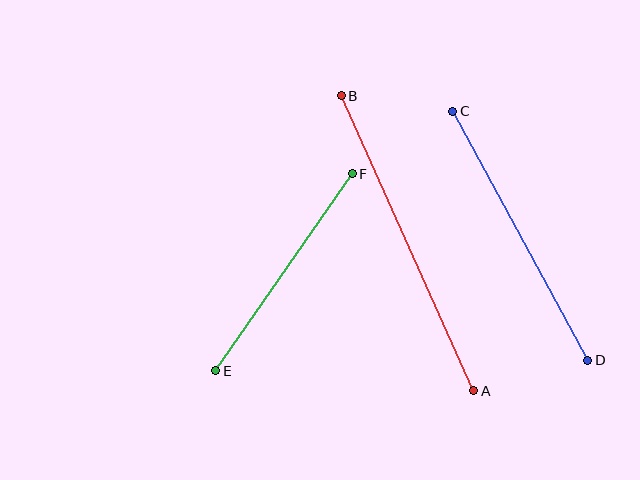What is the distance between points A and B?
The distance is approximately 323 pixels.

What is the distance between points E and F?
The distance is approximately 240 pixels.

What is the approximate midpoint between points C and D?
The midpoint is at approximately (520, 236) pixels.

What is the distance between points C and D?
The distance is approximately 283 pixels.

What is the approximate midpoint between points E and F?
The midpoint is at approximately (284, 272) pixels.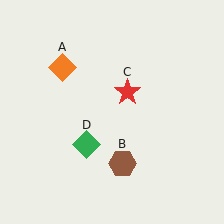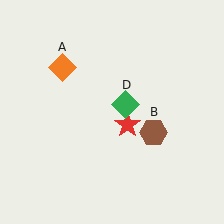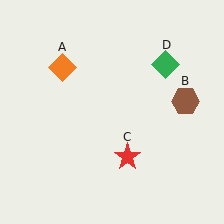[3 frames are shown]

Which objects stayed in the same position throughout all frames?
Orange diamond (object A) remained stationary.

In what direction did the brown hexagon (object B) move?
The brown hexagon (object B) moved up and to the right.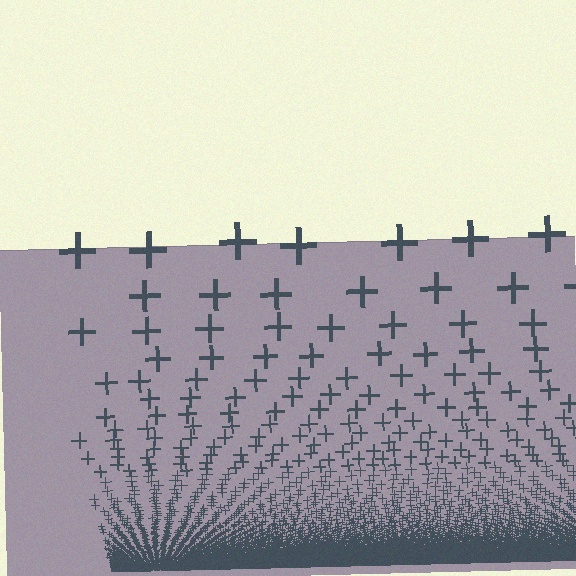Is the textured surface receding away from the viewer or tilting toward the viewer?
The surface appears to tilt toward the viewer. Texture elements get larger and sparser toward the top.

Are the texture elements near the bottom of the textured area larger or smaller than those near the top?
Smaller. The gradient is inverted — elements near the bottom are smaller and denser.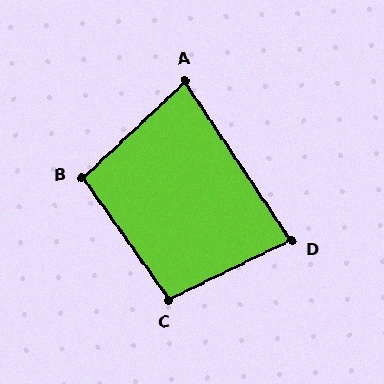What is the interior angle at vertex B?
Approximately 98 degrees (obtuse).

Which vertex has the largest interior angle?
C, at approximately 99 degrees.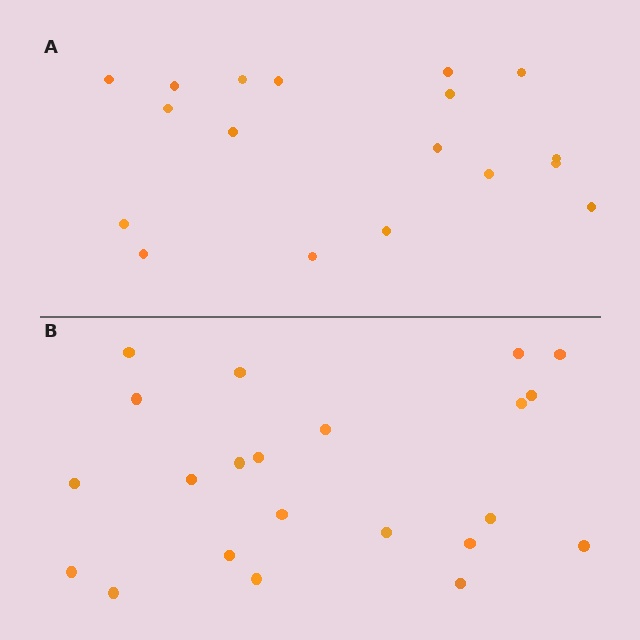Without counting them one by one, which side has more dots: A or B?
Region B (the bottom region) has more dots.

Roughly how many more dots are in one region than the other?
Region B has about 4 more dots than region A.